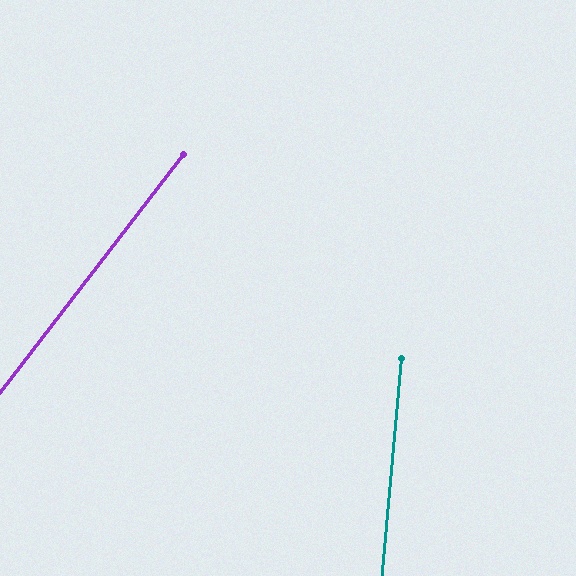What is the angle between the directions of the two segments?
Approximately 33 degrees.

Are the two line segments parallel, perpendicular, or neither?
Neither parallel nor perpendicular — they differ by about 33°.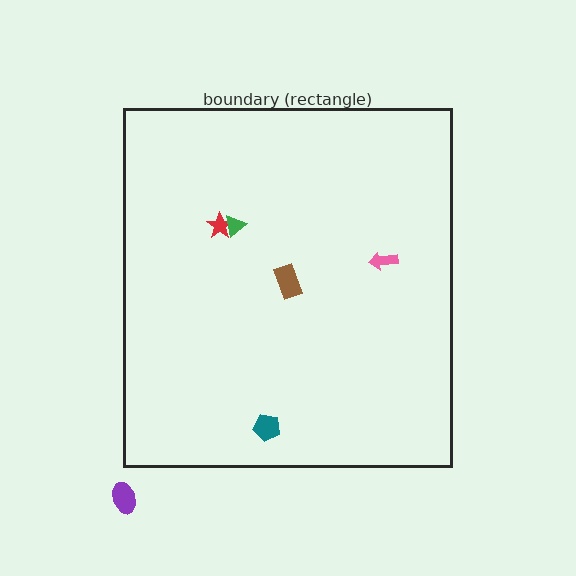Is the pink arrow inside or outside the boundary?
Inside.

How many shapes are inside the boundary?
5 inside, 1 outside.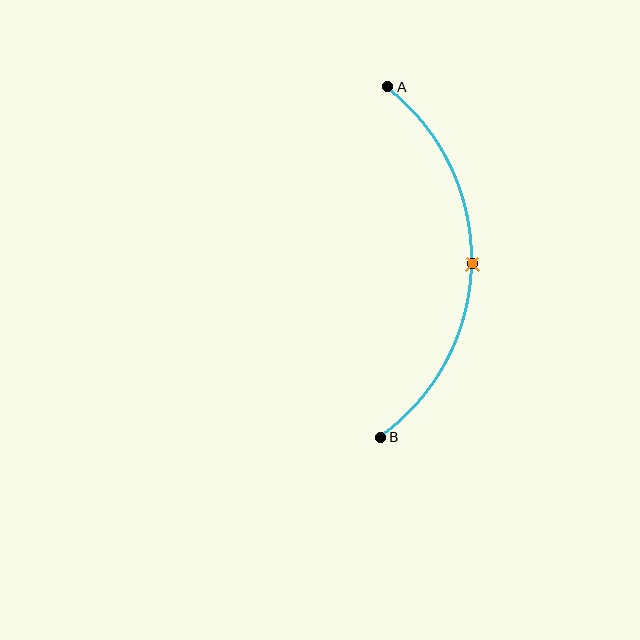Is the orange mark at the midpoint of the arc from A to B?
Yes. The orange mark lies on the arc at equal arc-length from both A and B — it is the arc midpoint.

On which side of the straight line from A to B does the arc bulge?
The arc bulges to the right of the straight line connecting A and B.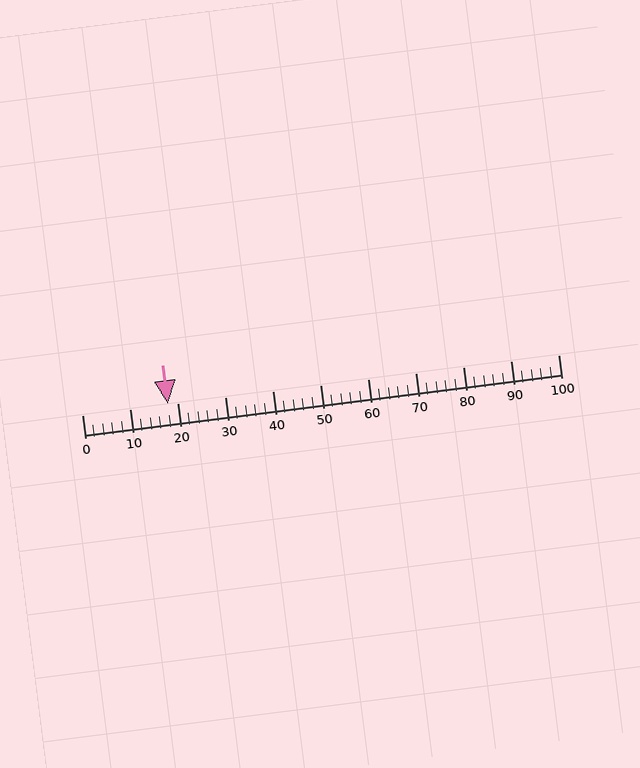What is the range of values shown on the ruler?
The ruler shows values from 0 to 100.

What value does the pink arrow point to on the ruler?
The pink arrow points to approximately 18.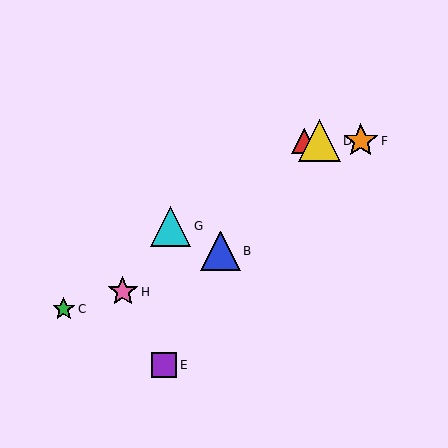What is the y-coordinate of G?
Object G is at y≈226.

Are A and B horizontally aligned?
No, A is at y≈141 and B is at y≈251.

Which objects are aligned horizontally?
Objects A, D, F are aligned horizontally.